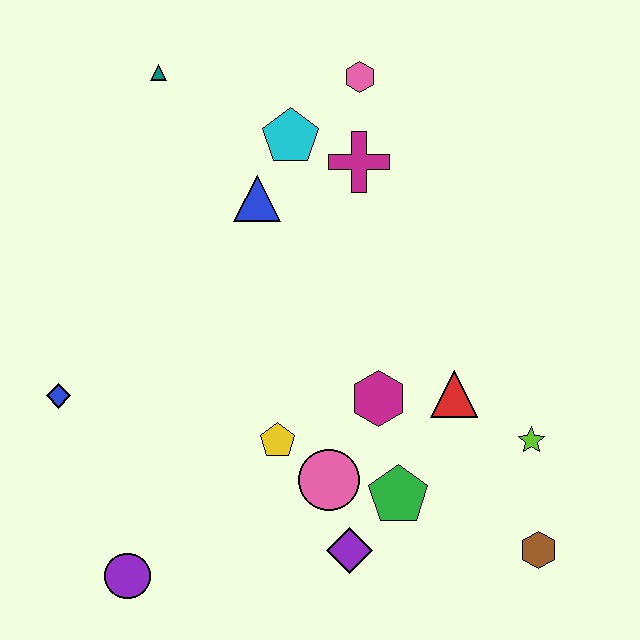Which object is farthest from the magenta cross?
The purple circle is farthest from the magenta cross.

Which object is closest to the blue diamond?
The purple circle is closest to the blue diamond.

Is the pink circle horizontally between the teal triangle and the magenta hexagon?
Yes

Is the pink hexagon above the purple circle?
Yes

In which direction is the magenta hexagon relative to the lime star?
The magenta hexagon is to the left of the lime star.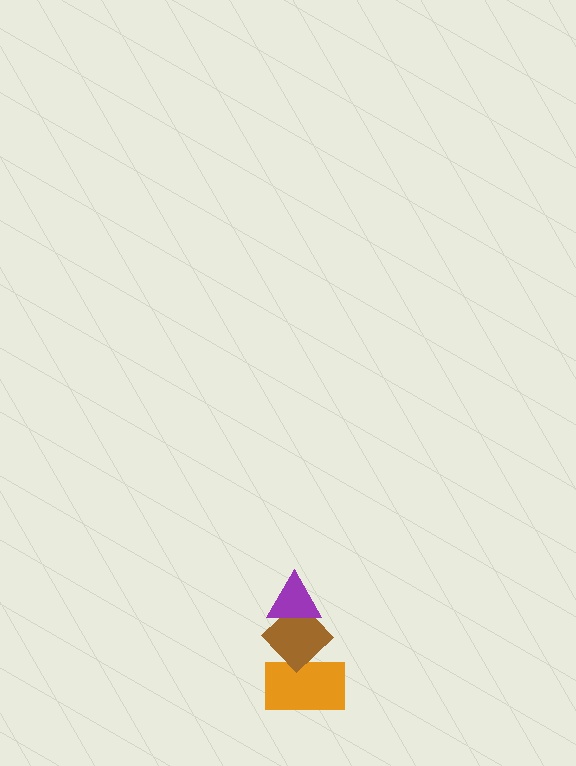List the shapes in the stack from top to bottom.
From top to bottom: the purple triangle, the brown diamond, the orange rectangle.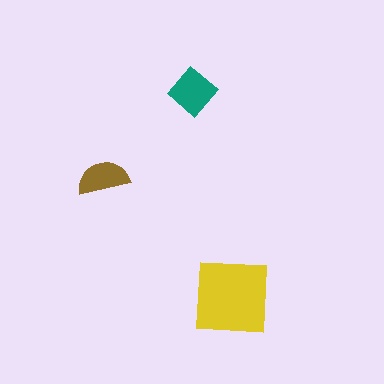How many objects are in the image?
There are 3 objects in the image.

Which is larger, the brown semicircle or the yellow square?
The yellow square.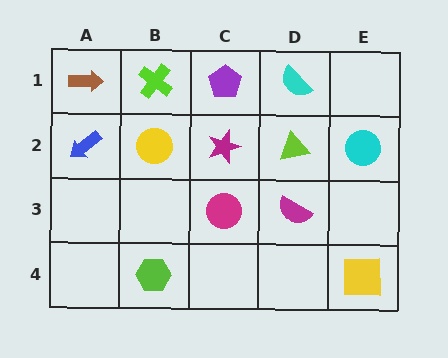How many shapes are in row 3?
2 shapes.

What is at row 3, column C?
A magenta circle.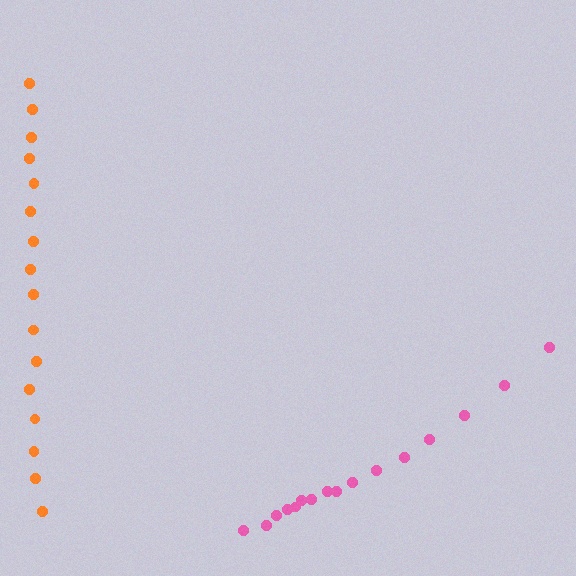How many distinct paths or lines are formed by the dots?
There are 2 distinct paths.